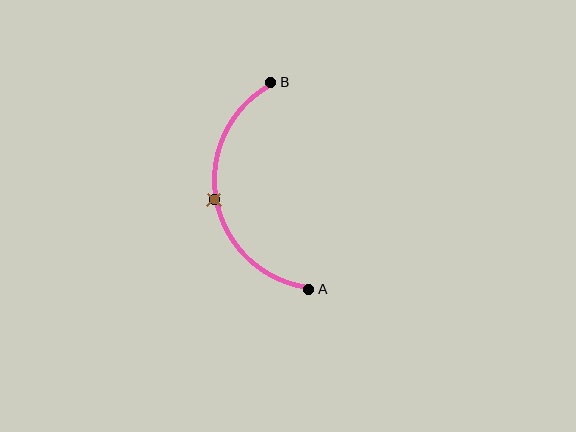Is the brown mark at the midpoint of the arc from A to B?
Yes. The brown mark lies on the arc at equal arc-length from both A and B — it is the arc midpoint.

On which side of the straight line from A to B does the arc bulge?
The arc bulges to the left of the straight line connecting A and B.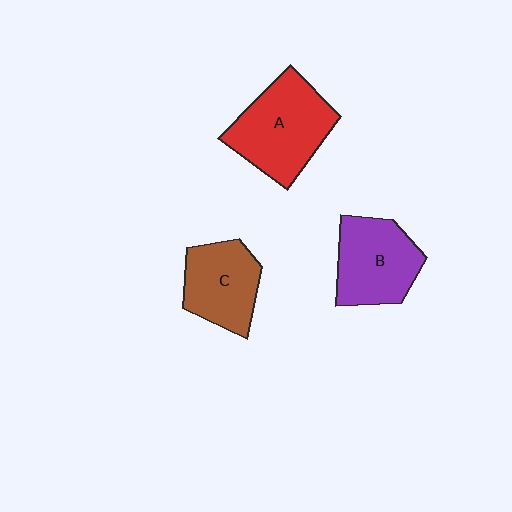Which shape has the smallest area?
Shape C (brown).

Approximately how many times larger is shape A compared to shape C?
Approximately 1.3 times.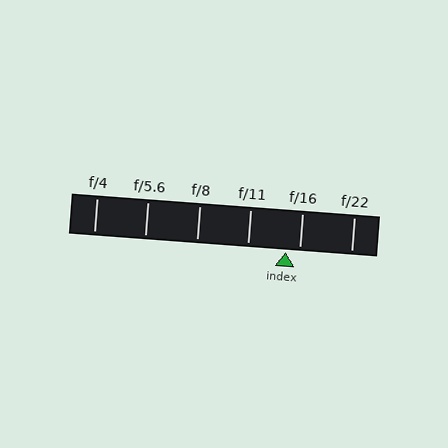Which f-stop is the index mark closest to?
The index mark is closest to f/16.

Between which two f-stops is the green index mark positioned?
The index mark is between f/11 and f/16.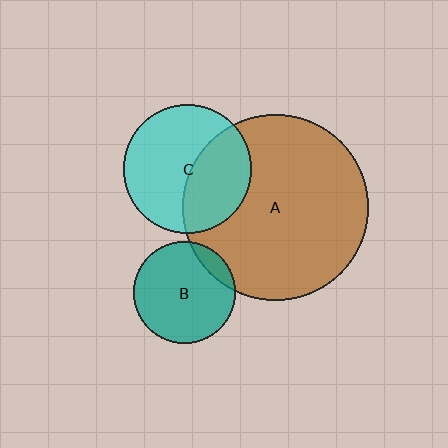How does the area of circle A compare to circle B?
Approximately 3.3 times.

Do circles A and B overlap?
Yes.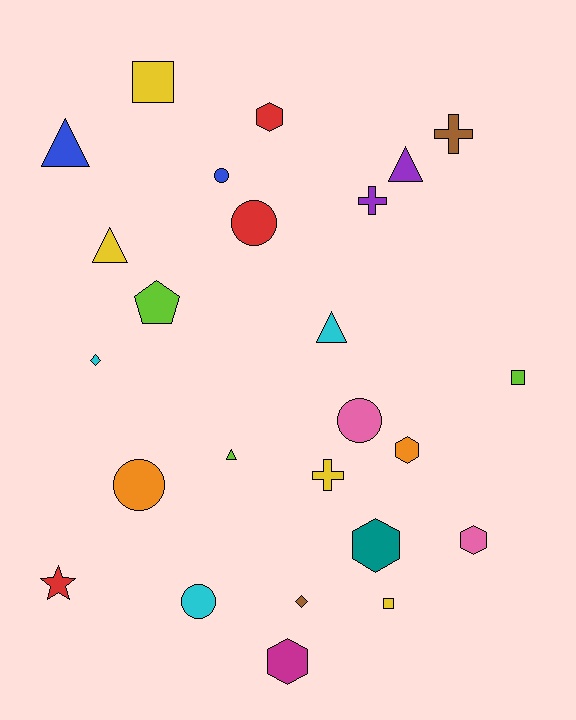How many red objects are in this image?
There are 3 red objects.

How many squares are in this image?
There are 3 squares.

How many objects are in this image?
There are 25 objects.